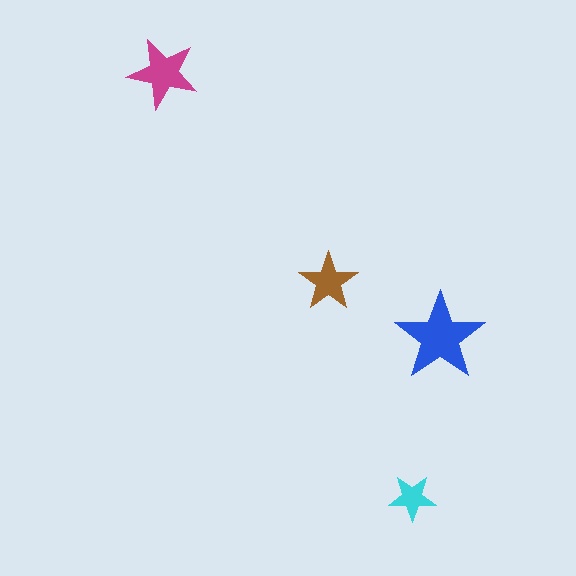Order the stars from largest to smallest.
the blue one, the magenta one, the brown one, the cyan one.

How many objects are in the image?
There are 4 objects in the image.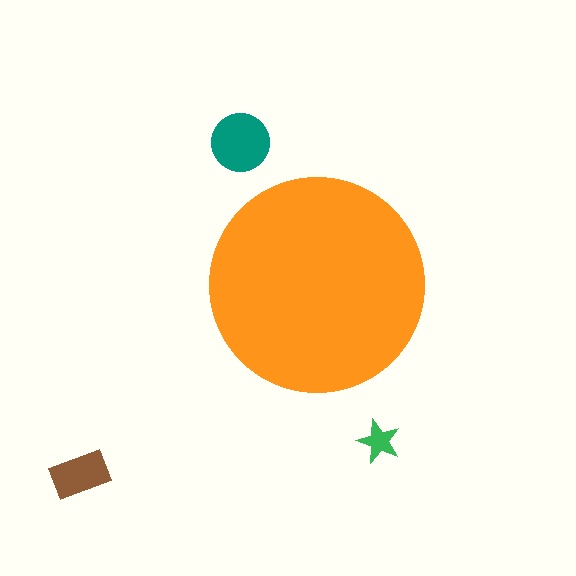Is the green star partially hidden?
No, the green star is fully visible.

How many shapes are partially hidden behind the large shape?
0 shapes are partially hidden.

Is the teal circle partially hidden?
No, the teal circle is fully visible.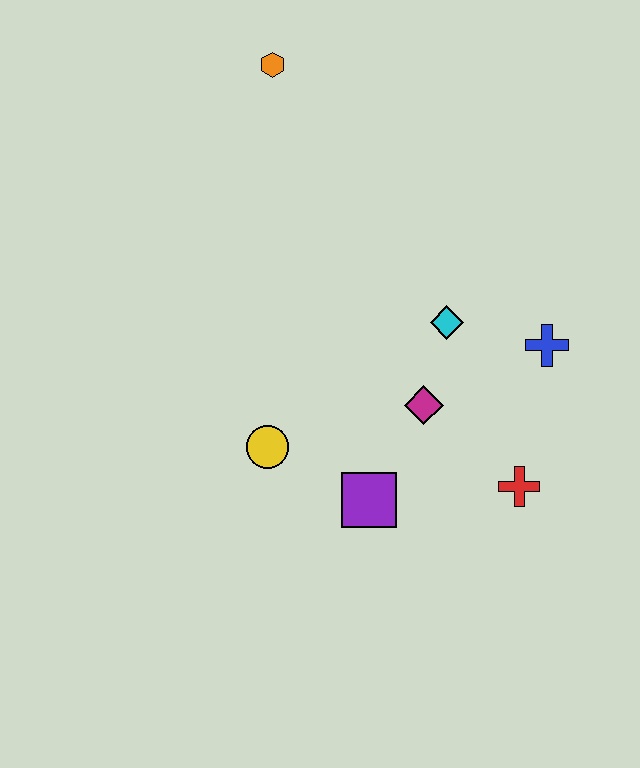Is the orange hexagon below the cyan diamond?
No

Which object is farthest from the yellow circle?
The orange hexagon is farthest from the yellow circle.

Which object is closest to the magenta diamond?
The cyan diamond is closest to the magenta diamond.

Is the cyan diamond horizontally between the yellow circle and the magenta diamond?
No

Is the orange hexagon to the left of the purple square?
Yes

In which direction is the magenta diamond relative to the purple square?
The magenta diamond is above the purple square.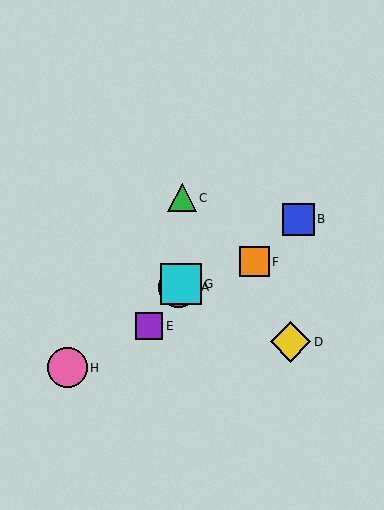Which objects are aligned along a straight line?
Objects A, E, G are aligned along a straight line.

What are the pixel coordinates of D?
Object D is at (290, 342).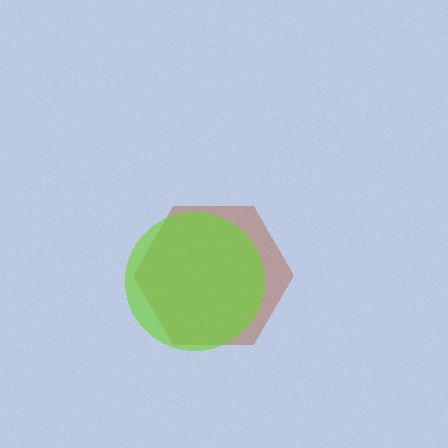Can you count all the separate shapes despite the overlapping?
Yes, there are 2 separate shapes.